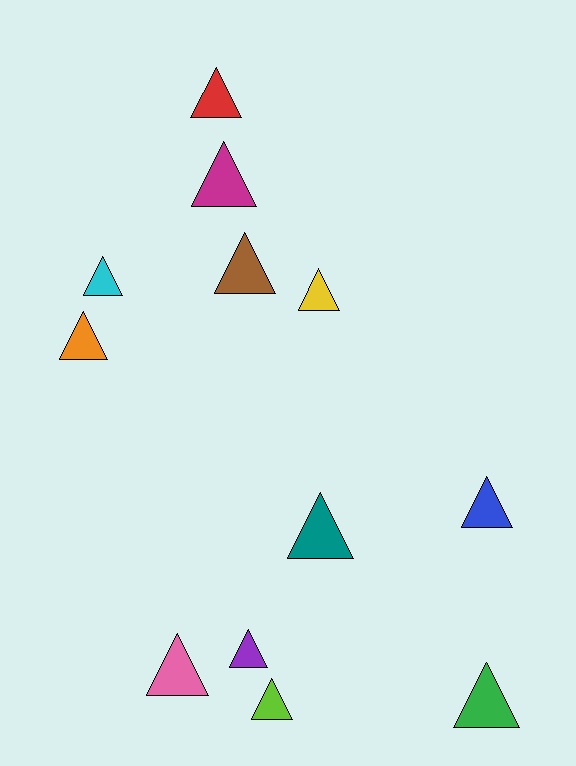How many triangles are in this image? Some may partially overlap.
There are 12 triangles.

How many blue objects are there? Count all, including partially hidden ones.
There is 1 blue object.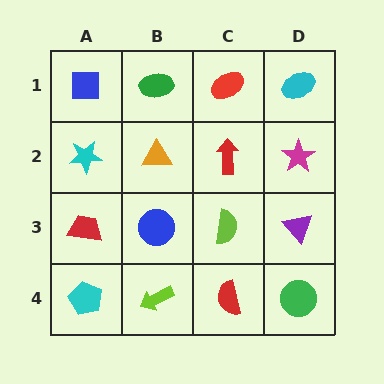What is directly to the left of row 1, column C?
A green ellipse.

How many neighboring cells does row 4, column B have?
3.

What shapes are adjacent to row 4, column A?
A red trapezoid (row 3, column A), a lime arrow (row 4, column B).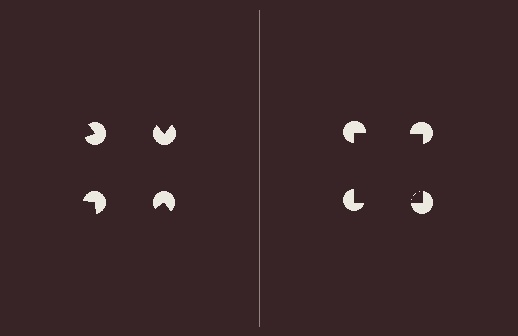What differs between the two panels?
The pac-man discs are positioned identically on both sides; only the wedge orientations differ. On the right they align to a square; on the left they are misaligned.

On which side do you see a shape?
An illusory square appears on the right side. On the left side the wedge cuts are rotated, so no coherent shape forms.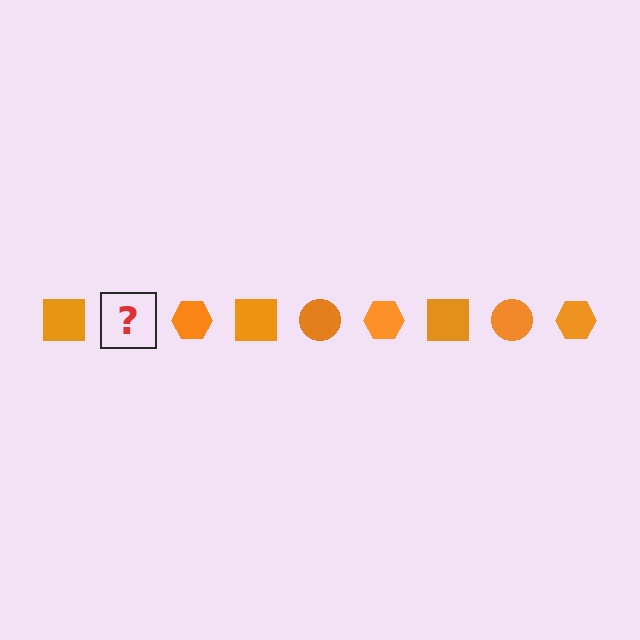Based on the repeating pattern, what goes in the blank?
The blank should be an orange circle.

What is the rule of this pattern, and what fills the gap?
The rule is that the pattern cycles through square, circle, hexagon shapes in orange. The gap should be filled with an orange circle.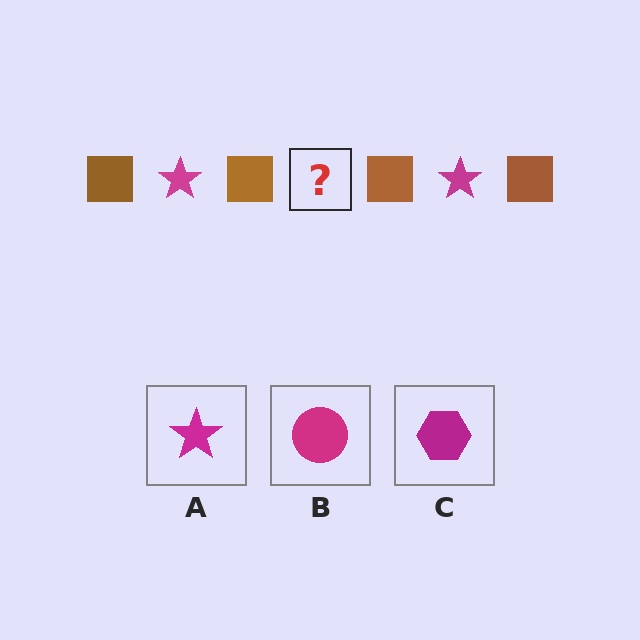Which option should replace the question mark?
Option A.